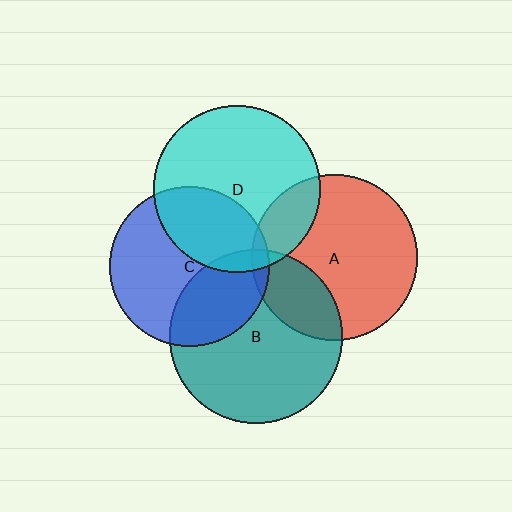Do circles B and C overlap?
Yes.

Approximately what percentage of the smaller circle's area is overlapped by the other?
Approximately 35%.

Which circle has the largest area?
Circle B (teal).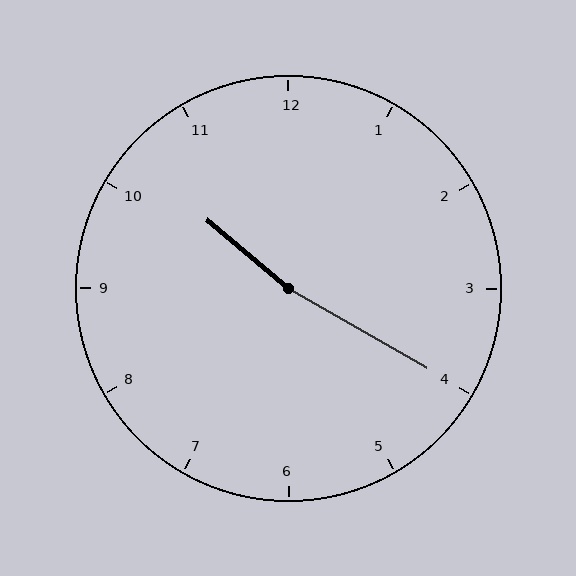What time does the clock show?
10:20.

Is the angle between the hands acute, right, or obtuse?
It is obtuse.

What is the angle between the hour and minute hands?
Approximately 170 degrees.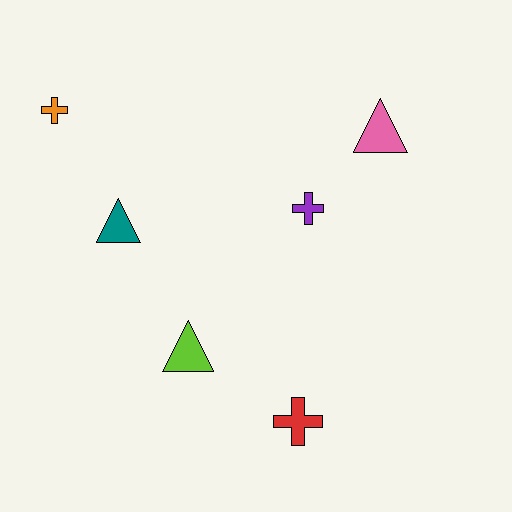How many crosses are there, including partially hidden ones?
There are 3 crosses.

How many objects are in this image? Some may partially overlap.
There are 6 objects.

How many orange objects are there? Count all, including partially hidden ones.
There is 1 orange object.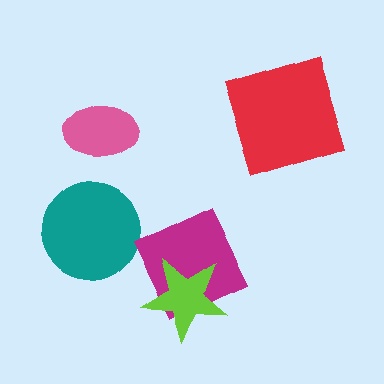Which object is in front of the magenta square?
The lime star is in front of the magenta square.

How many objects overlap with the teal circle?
0 objects overlap with the teal circle.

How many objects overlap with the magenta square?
1 object overlaps with the magenta square.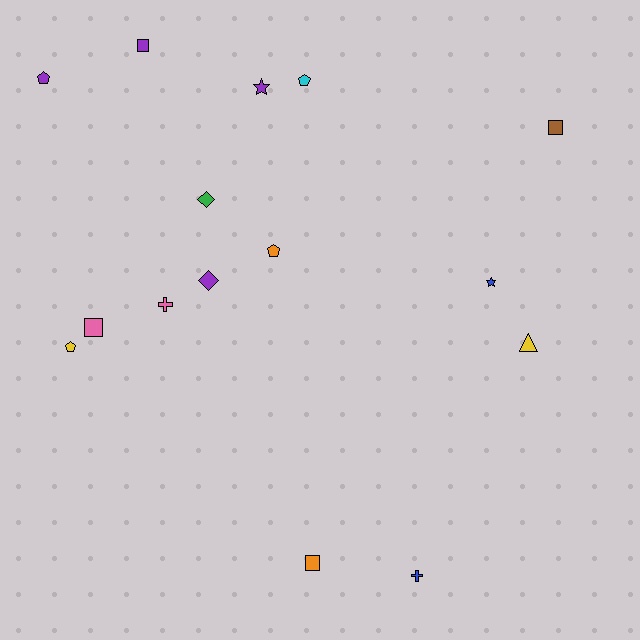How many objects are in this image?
There are 15 objects.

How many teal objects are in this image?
There are no teal objects.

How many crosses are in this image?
There are 2 crosses.